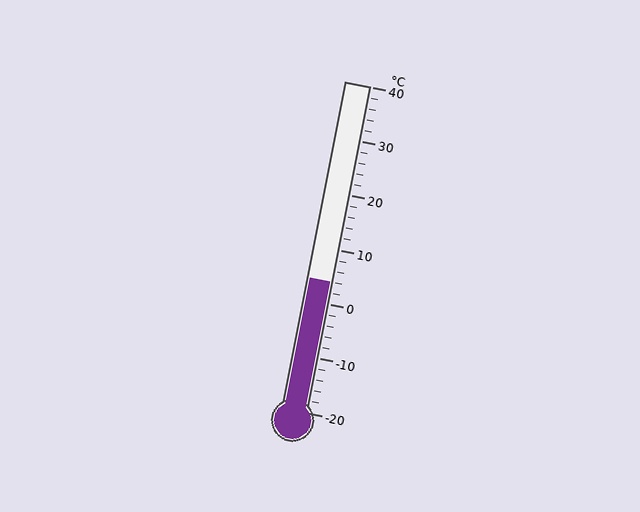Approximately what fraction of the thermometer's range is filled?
The thermometer is filled to approximately 40% of its range.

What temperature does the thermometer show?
The thermometer shows approximately 4°C.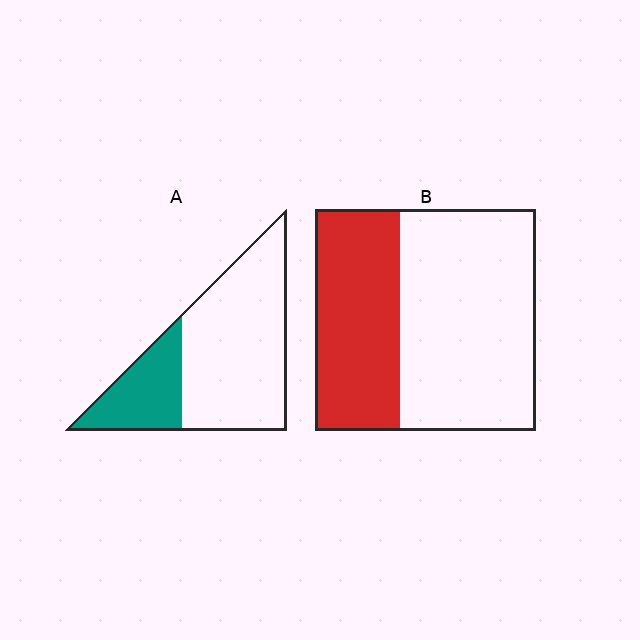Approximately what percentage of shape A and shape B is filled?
A is approximately 30% and B is approximately 40%.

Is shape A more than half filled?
No.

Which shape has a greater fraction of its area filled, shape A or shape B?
Shape B.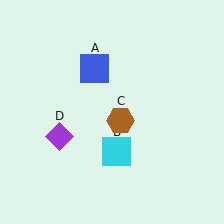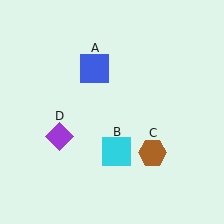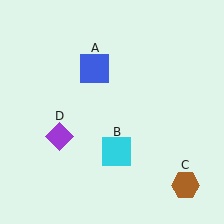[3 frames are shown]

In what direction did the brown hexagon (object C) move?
The brown hexagon (object C) moved down and to the right.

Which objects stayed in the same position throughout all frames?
Blue square (object A) and cyan square (object B) and purple diamond (object D) remained stationary.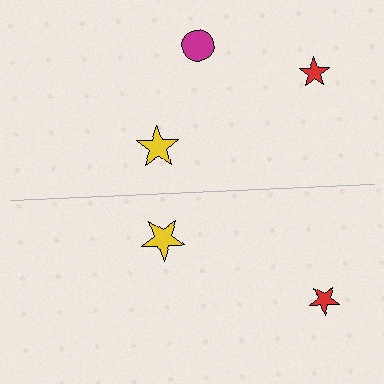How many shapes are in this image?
There are 5 shapes in this image.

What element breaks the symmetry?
A magenta circle is missing from the bottom side.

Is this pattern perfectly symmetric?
No, the pattern is not perfectly symmetric. A magenta circle is missing from the bottom side.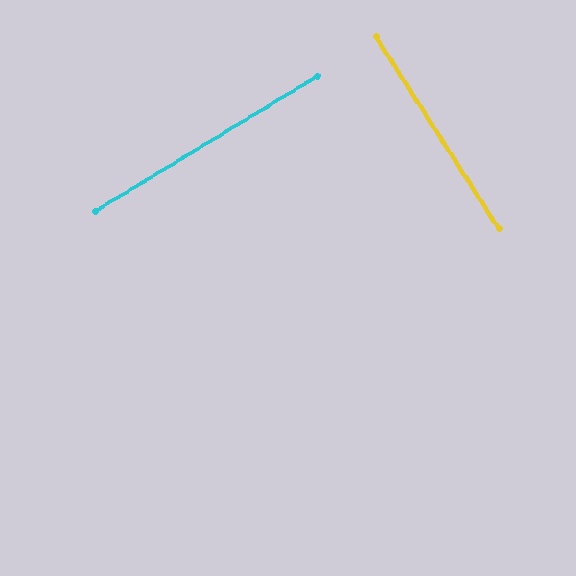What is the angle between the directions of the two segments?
Approximately 89 degrees.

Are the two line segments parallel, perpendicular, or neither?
Perpendicular — they meet at approximately 89°.